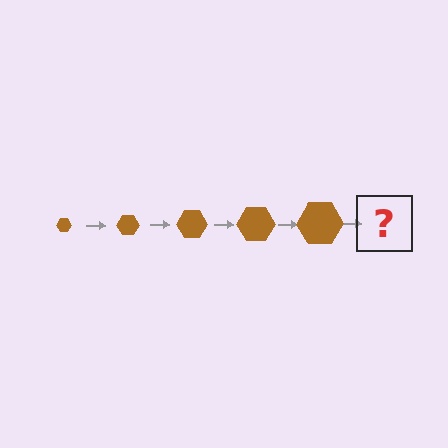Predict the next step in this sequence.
The next step is a brown hexagon, larger than the previous one.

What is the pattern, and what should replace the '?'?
The pattern is that the hexagon gets progressively larger each step. The '?' should be a brown hexagon, larger than the previous one.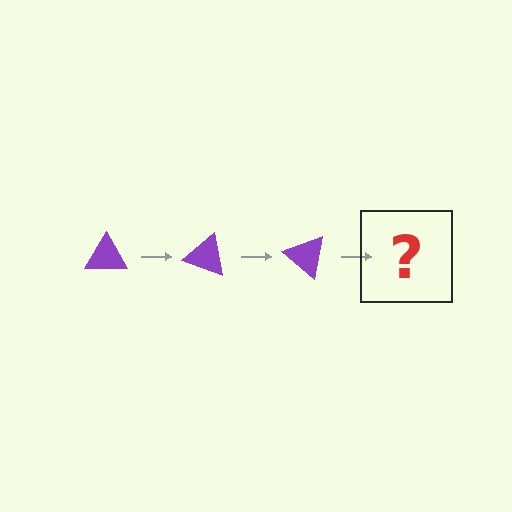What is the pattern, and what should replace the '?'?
The pattern is that the triangle rotates 20 degrees each step. The '?' should be a purple triangle rotated 60 degrees.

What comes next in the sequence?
The next element should be a purple triangle rotated 60 degrees.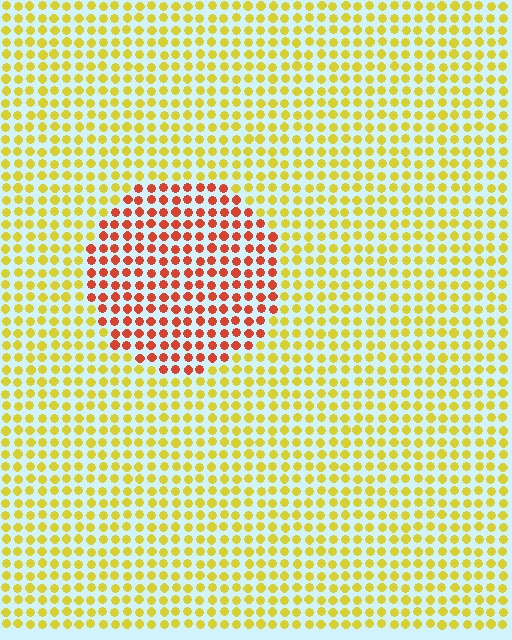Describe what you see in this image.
The image is filled with small yellow elements in a uniform arrangement. A circle-shaped region is visible where the elements are tinted to a slightly different hue, forming a subtle color boundary.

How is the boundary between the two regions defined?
The boundary is defined purely by a slight shift in hue (about 50 degrees). Spacing, size, and orientation are identical on both sides.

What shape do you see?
I see a circle.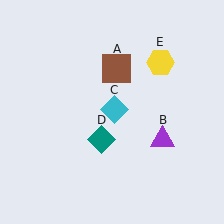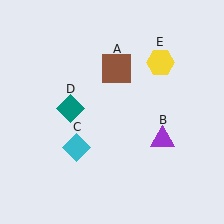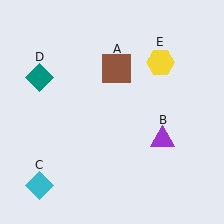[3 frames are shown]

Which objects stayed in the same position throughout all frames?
Brown square (object A) and purple triangle (object B) and yellow hexagon (object E) remained stationary.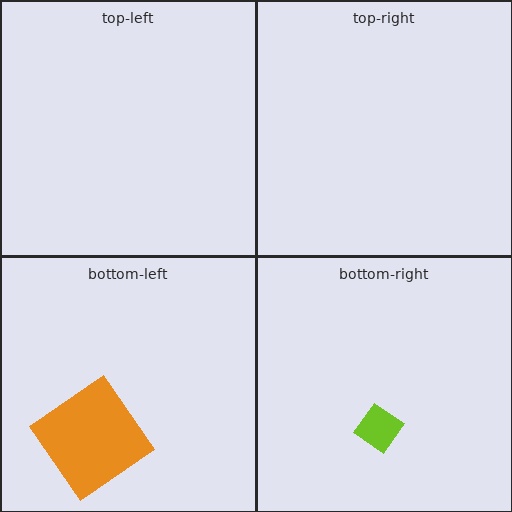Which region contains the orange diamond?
The bottom-left region.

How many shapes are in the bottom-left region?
2.